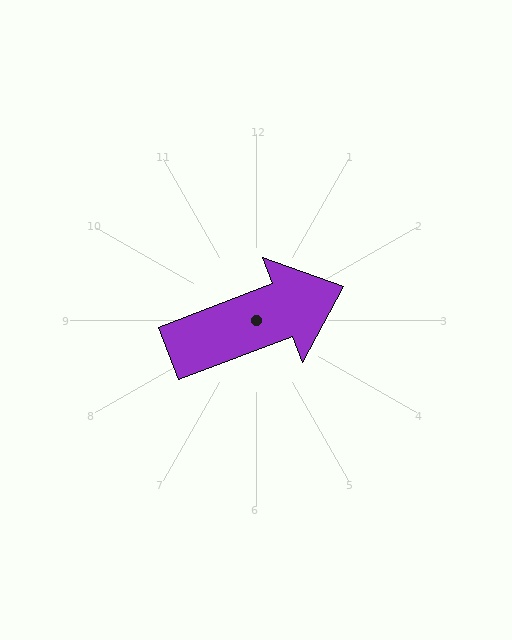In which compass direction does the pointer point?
East.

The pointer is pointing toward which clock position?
Roughly 2 o'clock.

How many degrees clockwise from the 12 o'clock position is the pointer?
Approximately 69 degrees.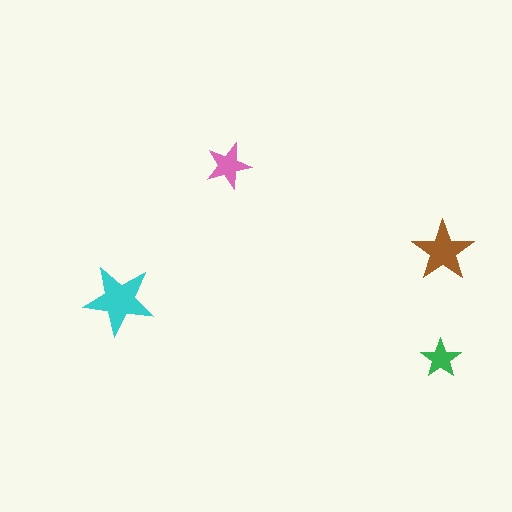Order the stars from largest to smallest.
the cyan one, the brown one, the pink one, the green one.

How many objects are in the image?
There are 4 objects in the image.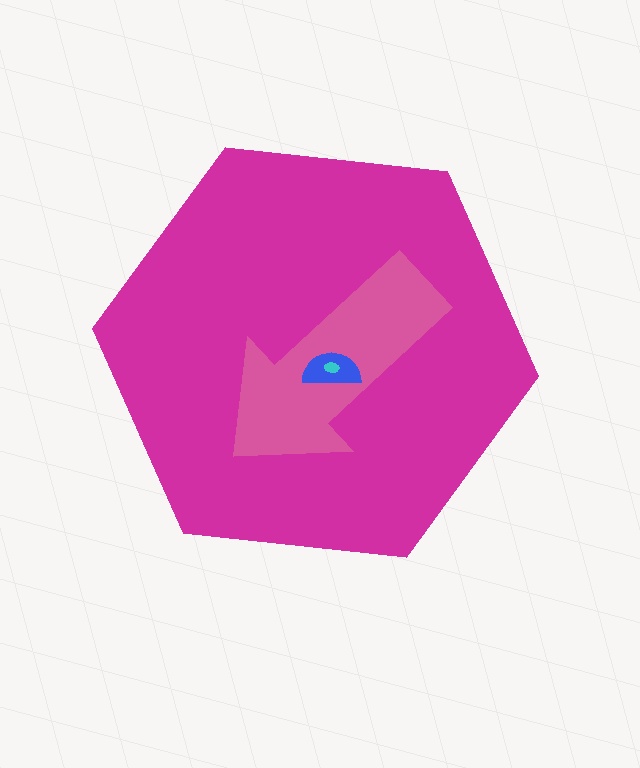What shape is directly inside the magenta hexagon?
The pink arrow.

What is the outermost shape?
The magenta hexagon.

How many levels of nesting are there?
4.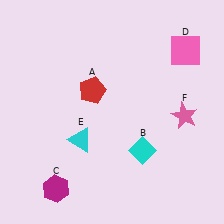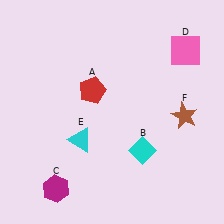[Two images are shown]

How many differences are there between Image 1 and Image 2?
There is 1 difference between the two images.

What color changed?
The star (F) changed from pink in Image 1 to brown in Image 2.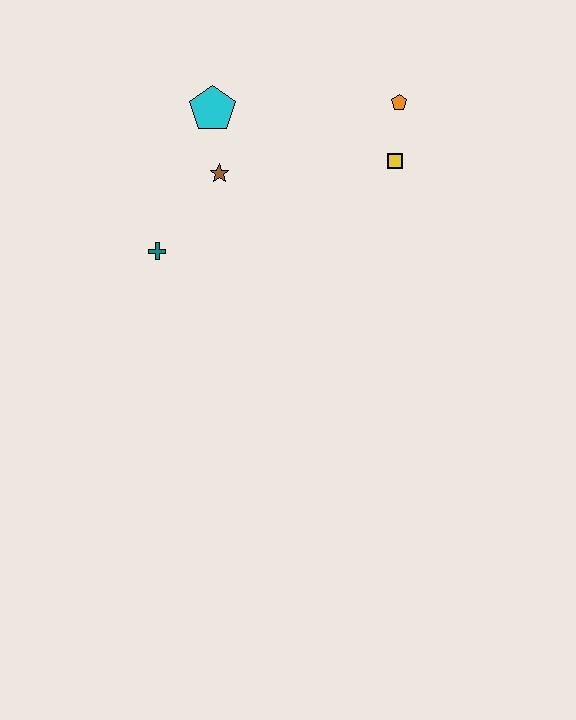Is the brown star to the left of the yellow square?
Yes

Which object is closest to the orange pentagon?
The yellow square is closest to the orange pentagon.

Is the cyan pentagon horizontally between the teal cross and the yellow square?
Yes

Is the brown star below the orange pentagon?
Yes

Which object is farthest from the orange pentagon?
The teal cross is farthest from the orange pentagon.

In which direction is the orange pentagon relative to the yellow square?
The orange pentagon is above the yellow square.